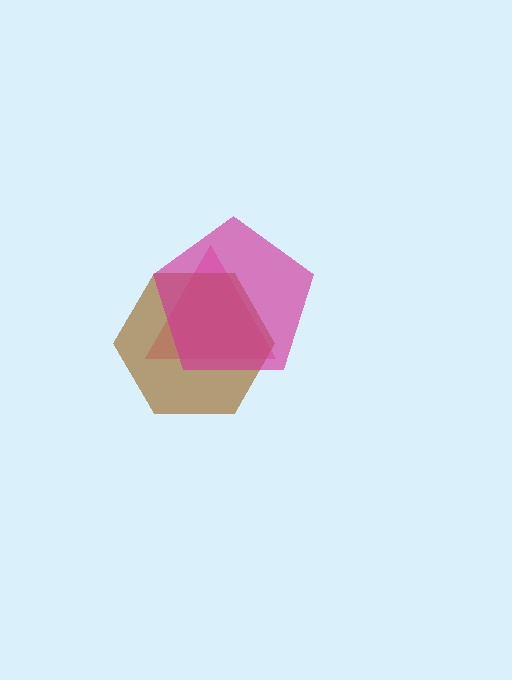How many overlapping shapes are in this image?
There are 3 overlapping shapes in the image.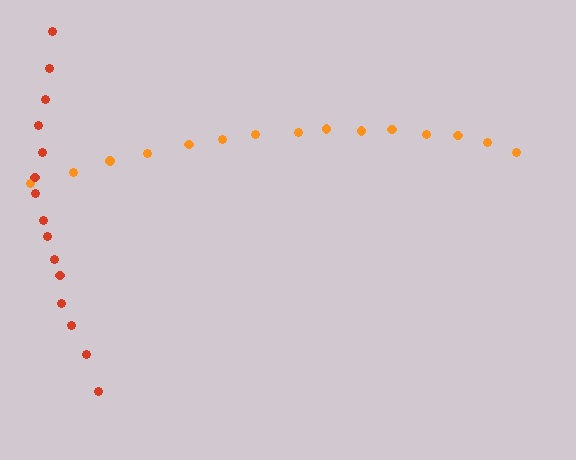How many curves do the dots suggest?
There are 2 distinct paths.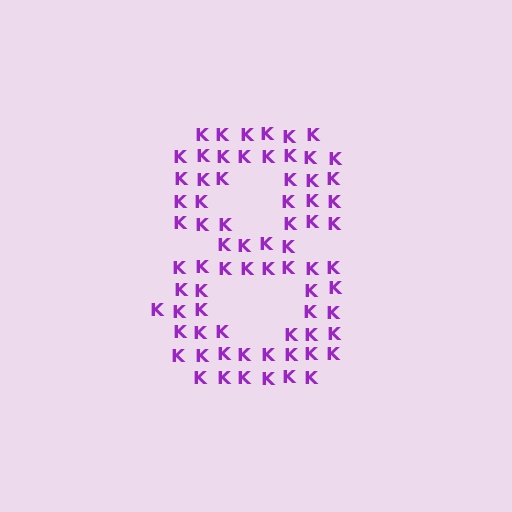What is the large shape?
The large shape is the digit 8.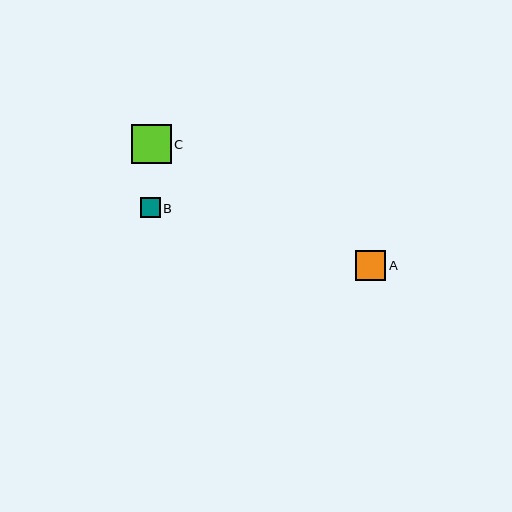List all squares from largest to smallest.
From largest to smallest: C, A, B.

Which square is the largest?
Square C is the largest with a size of approximately 40 pixels.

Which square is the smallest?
Square B is the smallest with a size of approximately 20 pixels.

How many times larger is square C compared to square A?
Square C is approximately 1.3 times the size of square A.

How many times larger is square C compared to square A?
Square C is approximately 1.3 times the size of square A.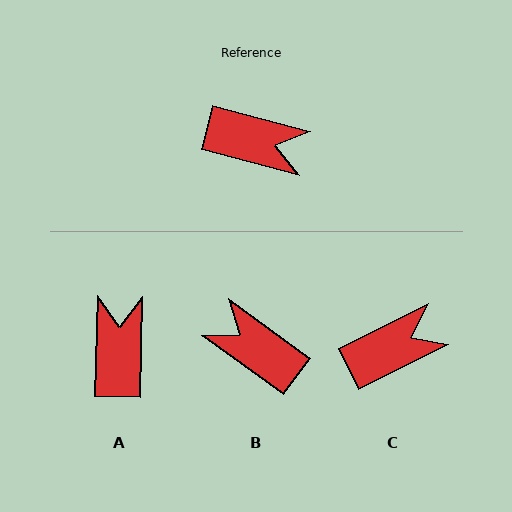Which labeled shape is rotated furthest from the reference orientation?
B, about 158 degrees away.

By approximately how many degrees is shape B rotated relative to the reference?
Approximately 158 degrees counter-clockwise.